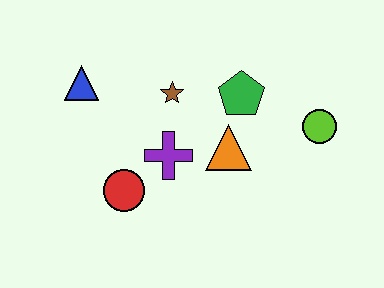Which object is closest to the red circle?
The purple cross is closest to the red circle.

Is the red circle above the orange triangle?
No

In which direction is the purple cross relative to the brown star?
The purple cross is below the brown star.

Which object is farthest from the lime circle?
The blue triangle is farthest from the lime circle.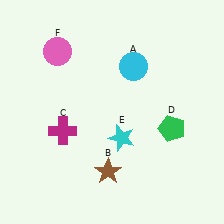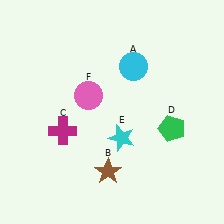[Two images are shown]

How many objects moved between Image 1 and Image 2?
1 object moved between the two images.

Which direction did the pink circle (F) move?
The pink circle (F) moved down.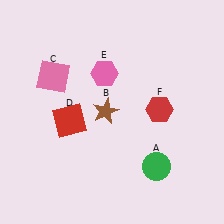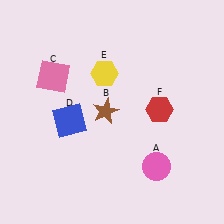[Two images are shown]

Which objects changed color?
A changed from green to pink. D changed from red to blue. E changed from pink to yellow.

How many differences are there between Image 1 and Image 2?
There are 3 differences between the two images.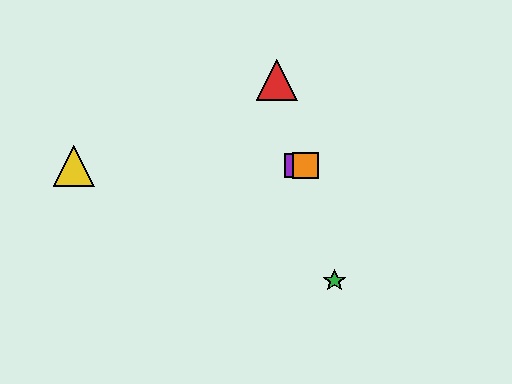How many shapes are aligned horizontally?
4 shapes (the blue star, the yellow triangle, the purple square, the orange square) are aligned horizontally.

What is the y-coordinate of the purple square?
The purple square is at y≈166.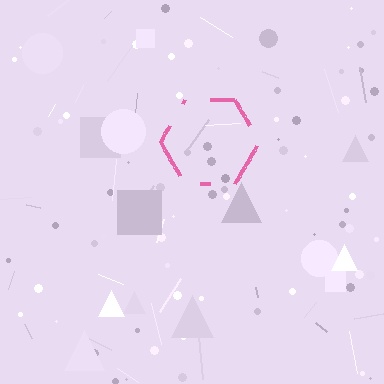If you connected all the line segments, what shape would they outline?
They would outline a hexagon.